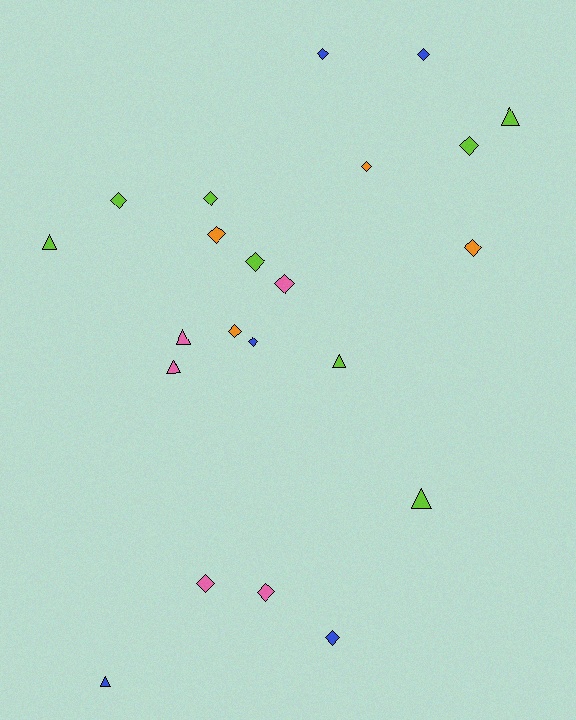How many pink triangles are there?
There are 2 pink triangles.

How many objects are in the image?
There are 22 objects.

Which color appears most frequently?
Lime, with 8 objects.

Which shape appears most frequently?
Diamond, with 15 objects.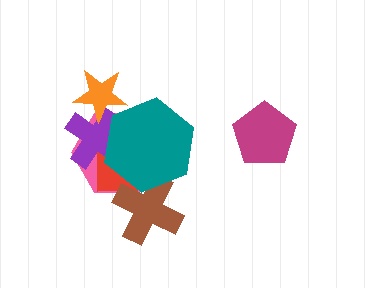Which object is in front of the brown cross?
The teal hexagon is in front of the brown cross.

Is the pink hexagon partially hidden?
Yes, it is partially covered by another shape.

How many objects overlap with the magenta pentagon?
0 objects overlap with the magenta pentagon.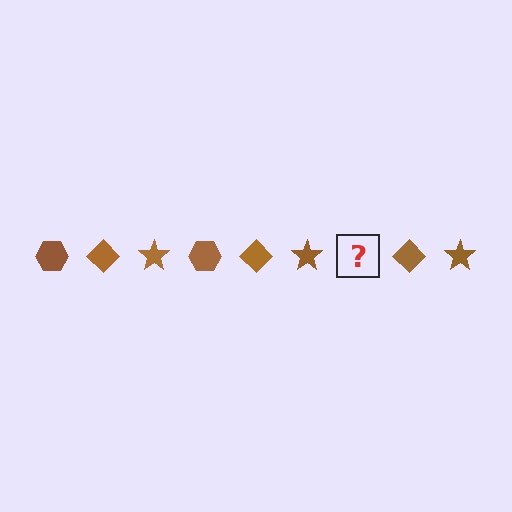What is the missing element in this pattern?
The missing element is a brown hexagon.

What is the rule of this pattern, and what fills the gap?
The rule is that the pattern cycles through hexagon, diamond, star shapes in brown. The gap should be filled with a brown hexagon.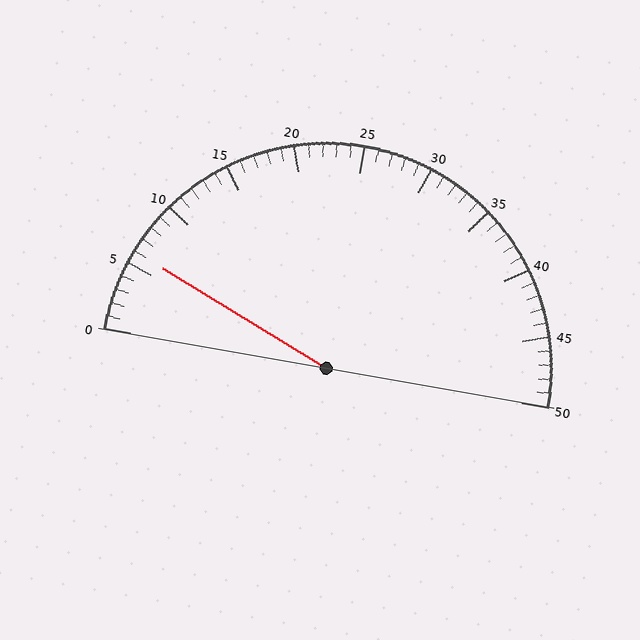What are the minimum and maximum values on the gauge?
The gauge ranges from 0 to 50.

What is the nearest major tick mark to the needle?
The nearest major tick mark is 5.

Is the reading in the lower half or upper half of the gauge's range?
The reading is in the lower half of the range (0 to 50).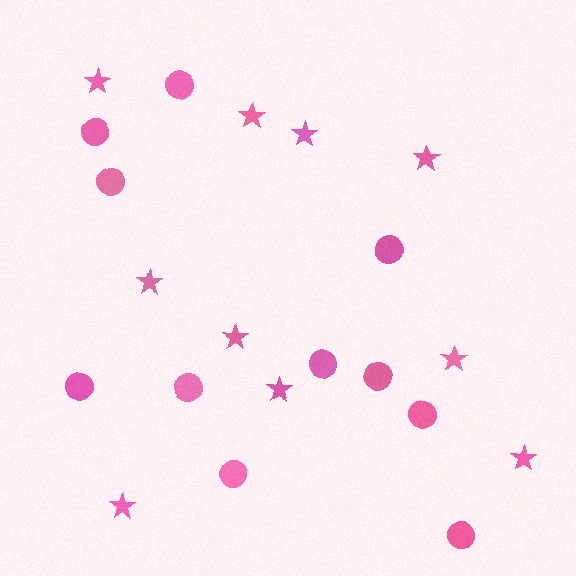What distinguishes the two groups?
There are 2 groups: one group of stars (10) and one group of circles (11).